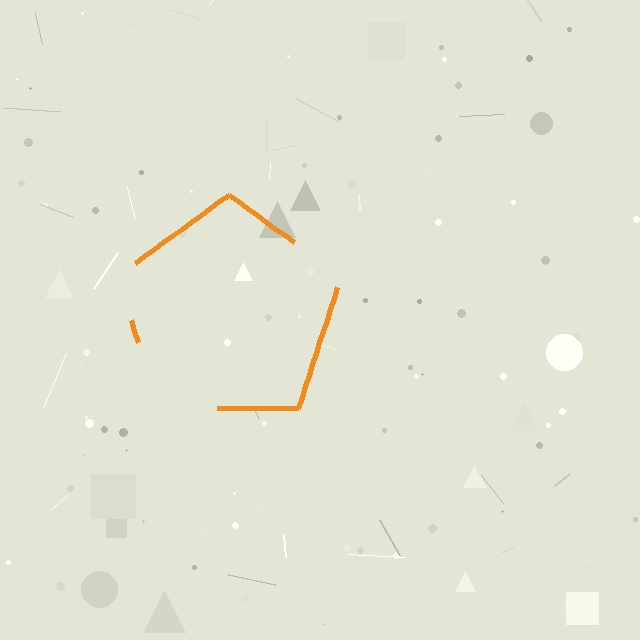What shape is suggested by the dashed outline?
The dashed outline suggests a pentagon.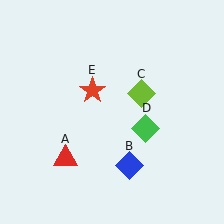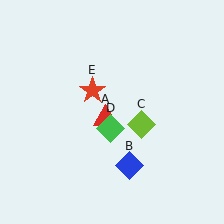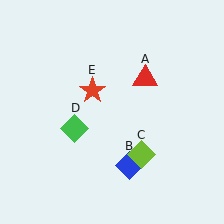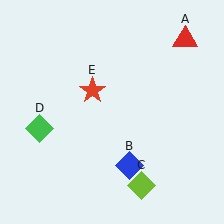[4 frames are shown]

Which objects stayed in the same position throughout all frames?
Blue diamond (object B) and red star (object E) remained stationary.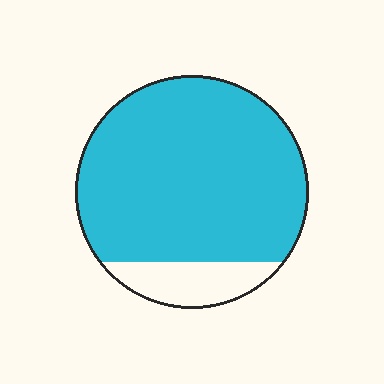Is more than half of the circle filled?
Yes.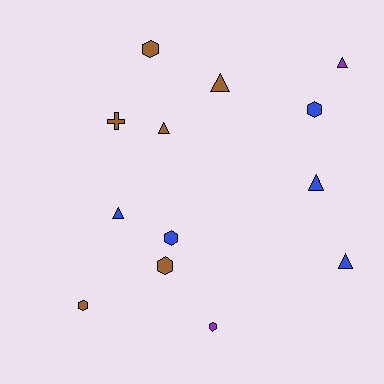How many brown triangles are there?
There are 2 brown triangles.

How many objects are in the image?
There are 13 objects.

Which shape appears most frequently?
Hexagon, with 6 objects.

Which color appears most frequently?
Brown, with 6 objects.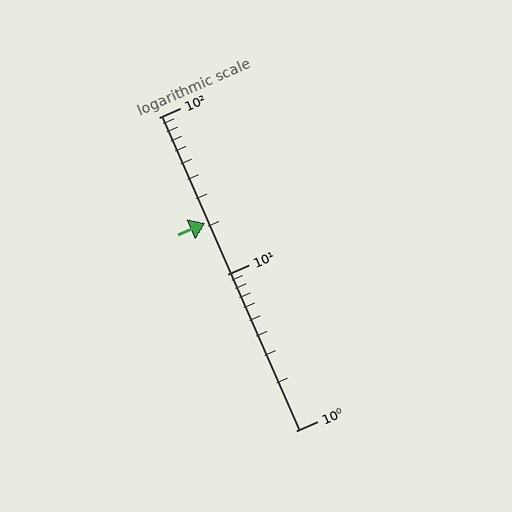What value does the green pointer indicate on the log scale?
The pointer indicates approximately 21.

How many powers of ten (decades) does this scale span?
The scale spans 2 decades, from 1 to 100.